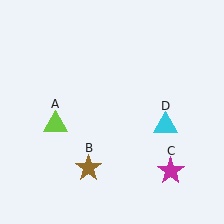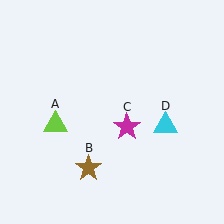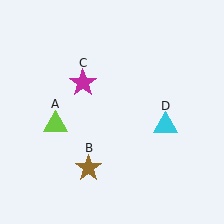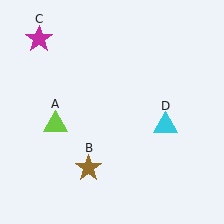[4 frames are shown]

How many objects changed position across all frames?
1 object changed position: magenta star (object C).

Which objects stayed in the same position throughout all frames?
Lime triangle (object A) and brown star (object B) and cyan triangle (object D) remained stationary.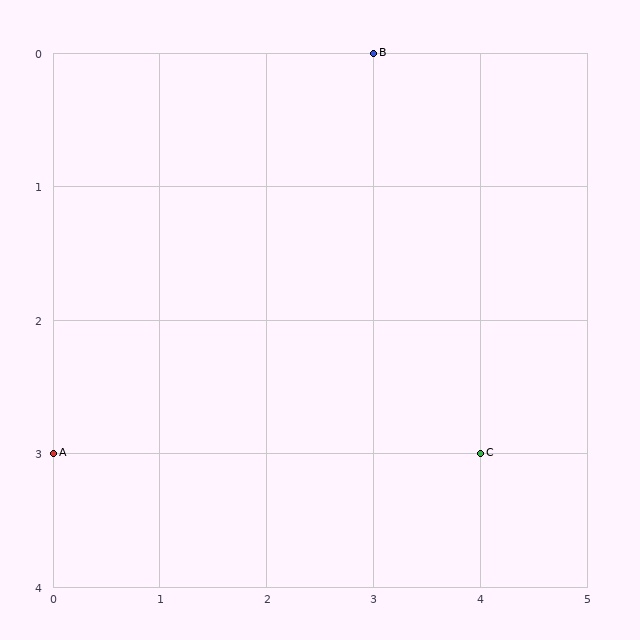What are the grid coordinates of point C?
Point C is at grid coordinates (4, 3).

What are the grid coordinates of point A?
Point A is at grid coordinates (0, 3).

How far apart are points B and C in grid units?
Points B and C are 1 column and 3 rows apart (about 3.2 grid units diagonally).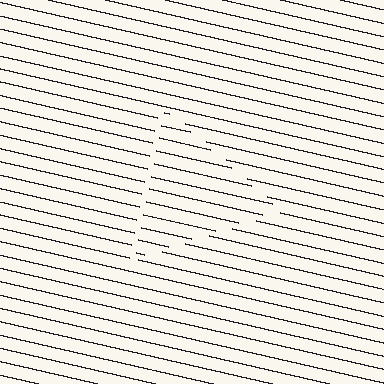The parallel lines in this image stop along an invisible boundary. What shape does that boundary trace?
An illusory triangle. The interior of the shape contains the same grating, shifted by half a period — the contour is defined by the phase discontinuity where line-ends from the inner and outer gratings abut.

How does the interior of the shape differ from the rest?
The interior of the shape contains the same grating, shifted by half a period — the contour is defined by the phase discontinuity where line-ends from the inner and outer gratings abut.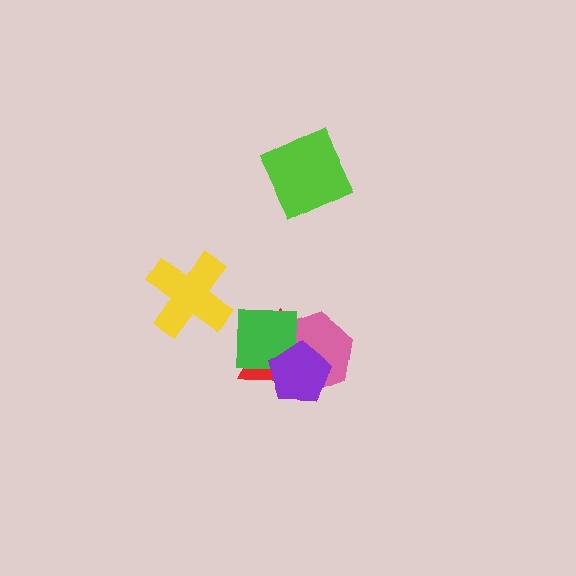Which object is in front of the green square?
The purple pentagon is in front of the green square.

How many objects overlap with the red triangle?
3 objects overlap with the red triangle.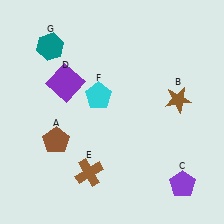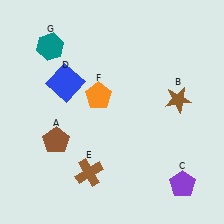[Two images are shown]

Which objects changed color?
D changed from purple to blue. F changed from cyan to orange.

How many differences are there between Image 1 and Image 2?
There are 2 differences between the two images.